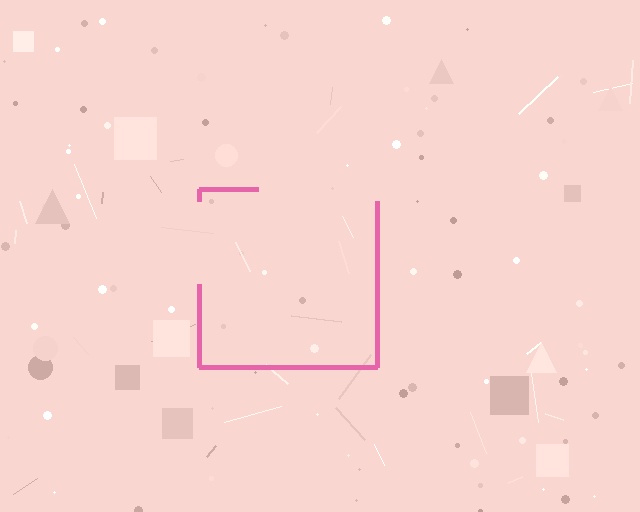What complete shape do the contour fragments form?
The contour fragments form a square.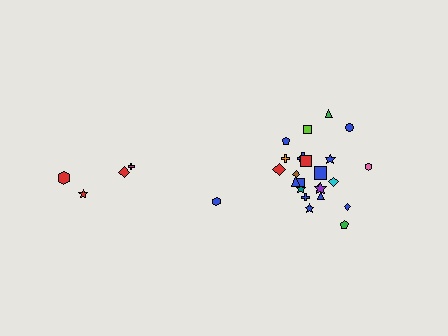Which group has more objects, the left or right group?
The right group.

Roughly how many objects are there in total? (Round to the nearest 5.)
Roughly 30 objects in total.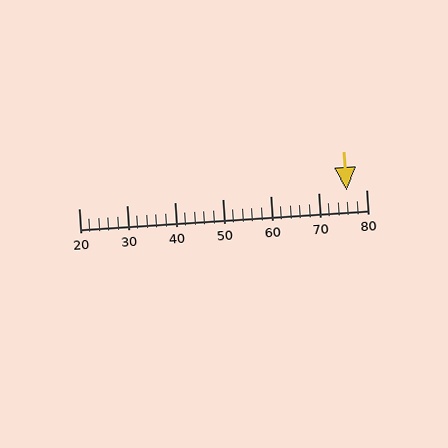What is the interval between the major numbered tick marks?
The major tick marks are spaced 10 units apart.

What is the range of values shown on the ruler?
The ruler shows values from 20 to 80.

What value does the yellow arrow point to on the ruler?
The yellow arrow points to approximately 76.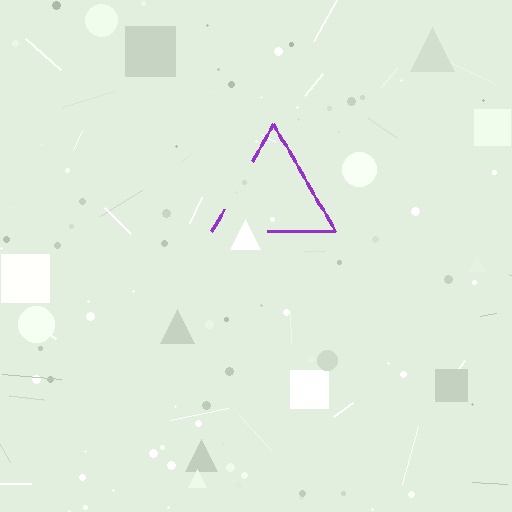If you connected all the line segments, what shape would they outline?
They would outline a triangle.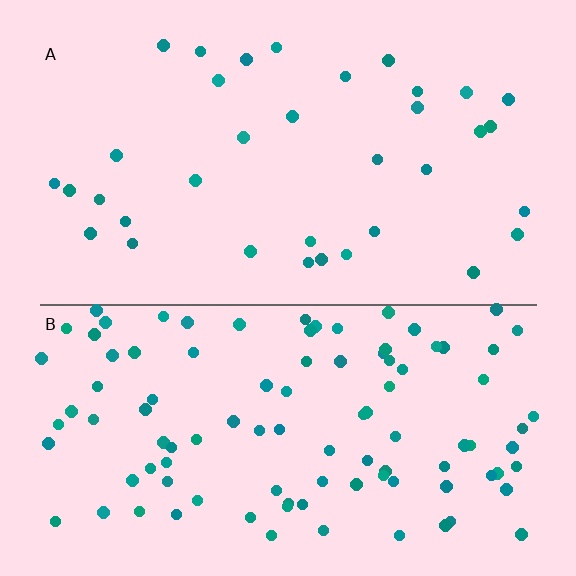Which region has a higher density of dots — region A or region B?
B (the bottom).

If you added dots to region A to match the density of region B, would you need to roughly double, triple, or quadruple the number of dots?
Approximately triple.